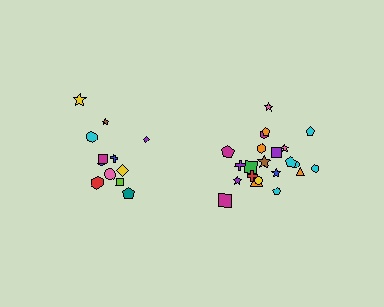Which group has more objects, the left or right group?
The right group.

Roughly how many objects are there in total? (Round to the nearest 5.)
Roughly 35 objects in total.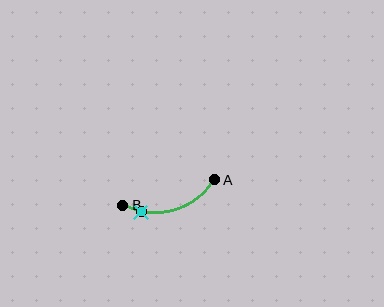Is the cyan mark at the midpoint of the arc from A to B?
No. The cyan mark lies on the arc but is closer to endpoint B. The arc midpoint would be at the point on the curve equidistant along the arc from both A and B.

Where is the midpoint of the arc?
The arc midpoint is the point on the curve farthest from the straight line joining A and B. It sits below that line.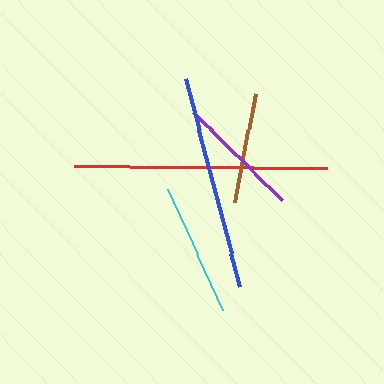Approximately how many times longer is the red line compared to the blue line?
The red line is approximately 1.2 times the length of the blue line.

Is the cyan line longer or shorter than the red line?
The red line is longer than the cyan line.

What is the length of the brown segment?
The brown segment is approximately 110 pixels long.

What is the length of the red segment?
The red segment is approximately 252 pixels long.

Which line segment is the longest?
The red line is the longest at approximately 252 pixels.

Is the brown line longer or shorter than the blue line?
The blue line is longer than the brown line.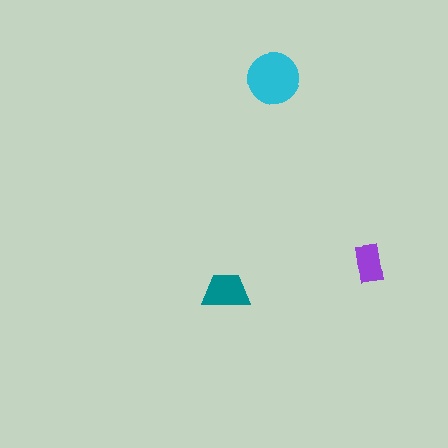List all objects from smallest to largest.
The purple rectangle, the teal trapezoid, the cyan circle.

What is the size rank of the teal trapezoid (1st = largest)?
2nd.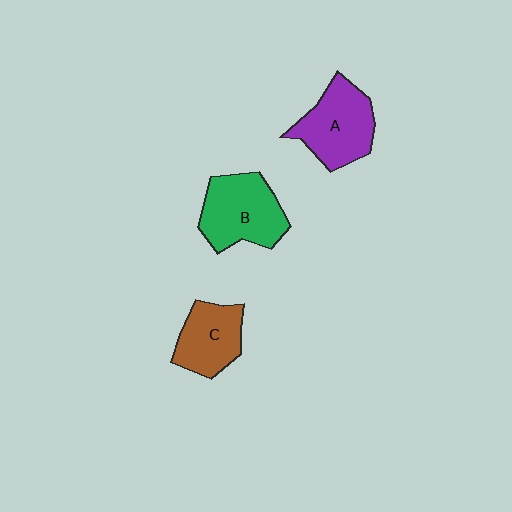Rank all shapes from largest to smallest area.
From largest to smallest: B (green), A (purple), C (brown).